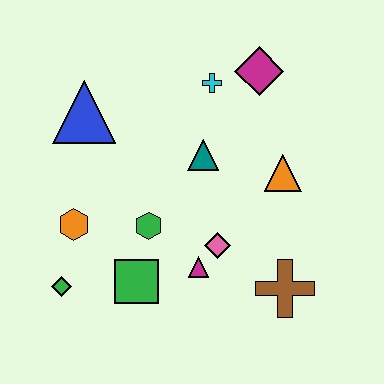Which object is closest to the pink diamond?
The magenta triangle is closest to the pink diamond.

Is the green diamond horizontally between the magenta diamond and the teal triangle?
No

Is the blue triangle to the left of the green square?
Yes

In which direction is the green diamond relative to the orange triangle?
The green diamond is to the left of the orange triangle.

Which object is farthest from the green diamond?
The magenta diamond is farthest from the green diamond.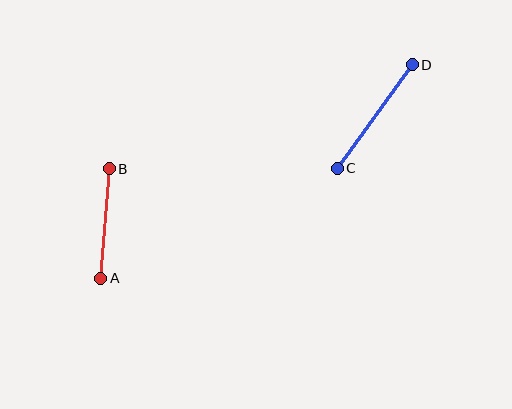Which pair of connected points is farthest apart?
Points C and D are farthest apart.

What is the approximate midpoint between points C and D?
The midpoint is at approximately (375, 117) pixels.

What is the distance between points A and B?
The distance is approximately 110 pixels.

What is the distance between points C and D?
The distance is approximately 128 pixels.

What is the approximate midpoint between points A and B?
The midpoint is at approximately (105, 224) pixels.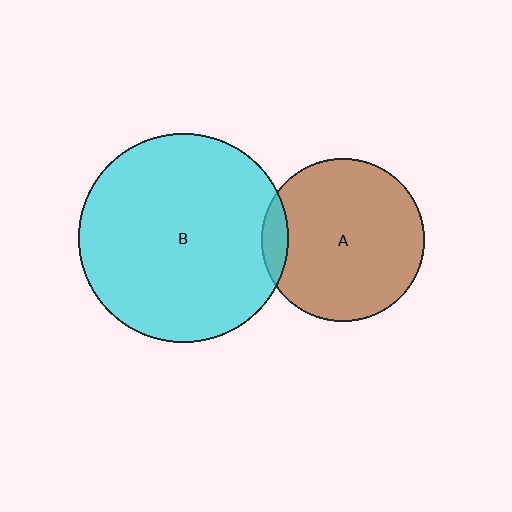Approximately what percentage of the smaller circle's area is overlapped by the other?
Approximately 10%.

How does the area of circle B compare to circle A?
Approximately 1.6 times.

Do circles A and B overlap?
Yes.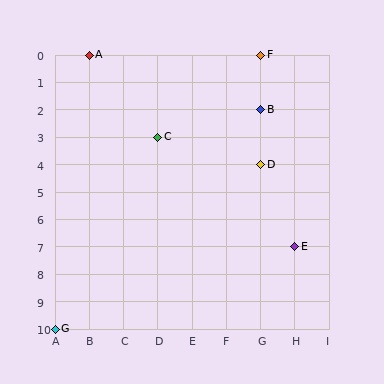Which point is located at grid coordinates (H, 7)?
Point E is at (H, 7).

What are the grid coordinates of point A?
Point A is at grid coordinates (B, 0).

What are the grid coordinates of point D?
Point D is at grid coordinates (G, 4).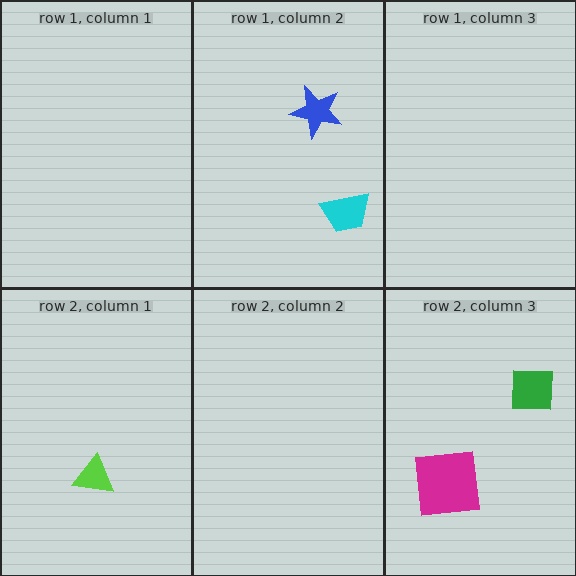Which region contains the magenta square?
The row 2, column 3 region.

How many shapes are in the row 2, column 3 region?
2.